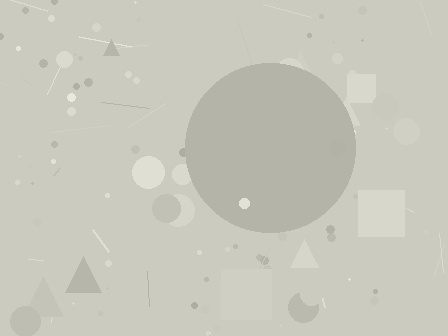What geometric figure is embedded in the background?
A circle is embedded in the background.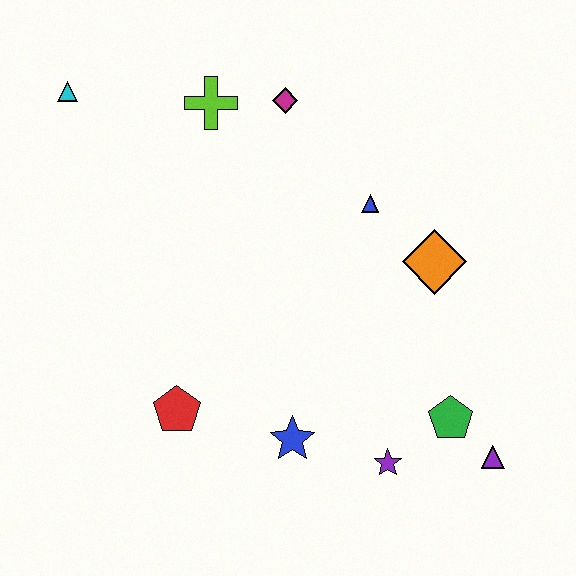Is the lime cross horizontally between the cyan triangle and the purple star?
Yes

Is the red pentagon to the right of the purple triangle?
No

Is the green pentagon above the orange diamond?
No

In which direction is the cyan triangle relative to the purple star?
The cyan triangle is above the purple star.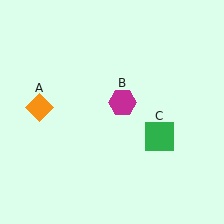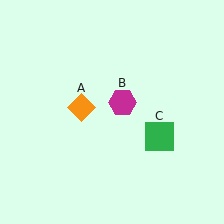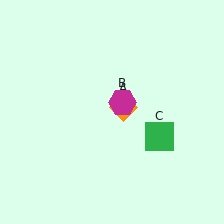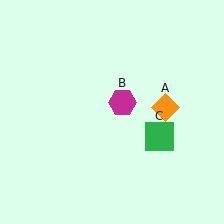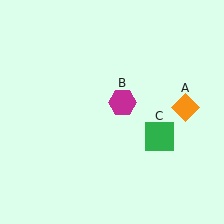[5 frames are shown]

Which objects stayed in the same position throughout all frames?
Magenta hexagon (object B) and green square (object C) remained stationary.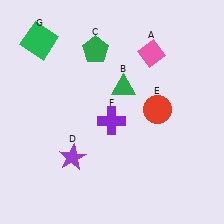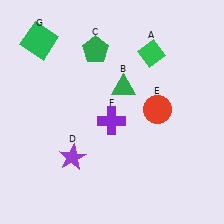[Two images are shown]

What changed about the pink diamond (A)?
In Image 1, A is pink. In Image 2, it changed to green.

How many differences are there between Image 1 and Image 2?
There is 1 difference between the two images.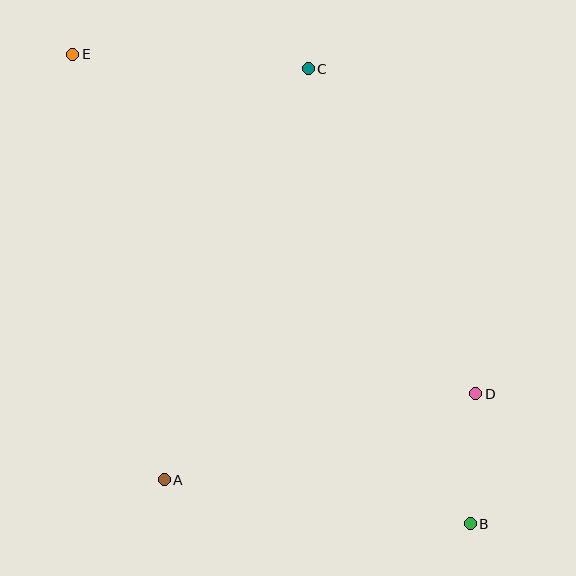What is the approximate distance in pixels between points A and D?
The distance between A and D is approximately 323 pixels.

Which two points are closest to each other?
Points B and D are closest to each other.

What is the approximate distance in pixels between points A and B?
The distance between A and B is approximately 309 pixels.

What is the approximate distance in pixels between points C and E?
The distance between C and E is approximately 236 pixels.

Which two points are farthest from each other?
Points B and E are farthest from each other.